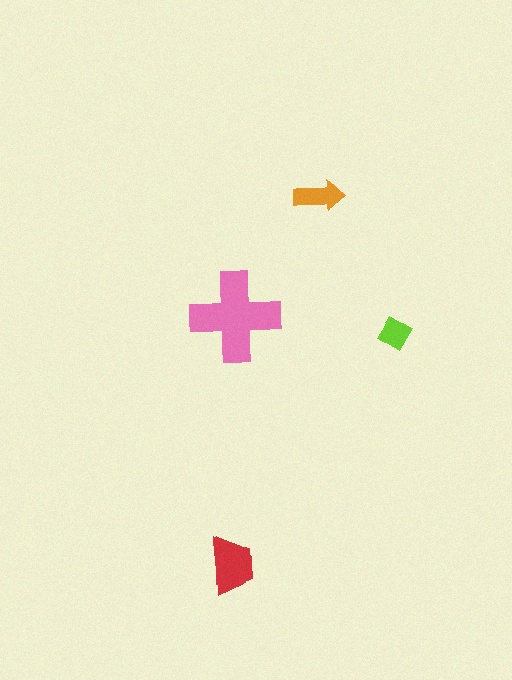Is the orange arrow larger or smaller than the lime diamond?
Larger.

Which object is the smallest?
The lime diamond.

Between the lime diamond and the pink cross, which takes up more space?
The pink cross.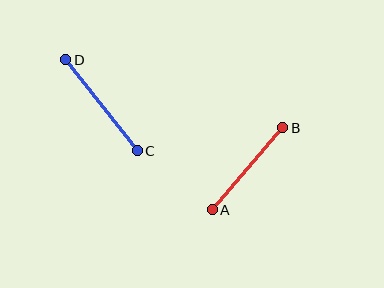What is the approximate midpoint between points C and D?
The midpoint is at approximately (101, 105) pixels.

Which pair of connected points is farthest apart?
Points C and D are farthest apart.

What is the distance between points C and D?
The distance is approximately 116 pixels.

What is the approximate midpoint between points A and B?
The midpoint is at approximately (247, 169) pixels.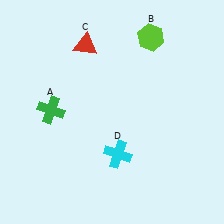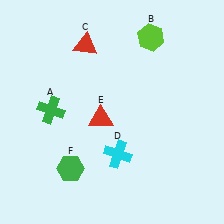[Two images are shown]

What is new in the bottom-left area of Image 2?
A green hexagon (F) was added in the bottom-left area of Image 2.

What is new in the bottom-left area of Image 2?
A red triangle (E) was added in the bottom-left area of Image 2.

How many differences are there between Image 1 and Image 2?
There are 2 differences between the two images.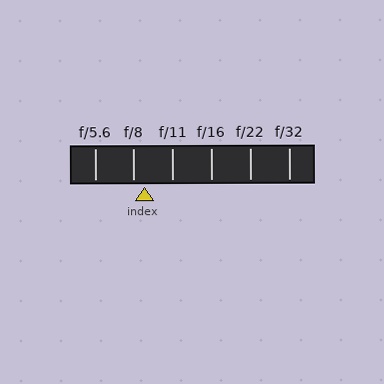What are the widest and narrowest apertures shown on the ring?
The widest aperture shown is f/5.6 and the narrowest is f/32.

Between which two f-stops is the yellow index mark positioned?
The index mark is between f/8 and f/11.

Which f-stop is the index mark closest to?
The index mark is closest to f/8.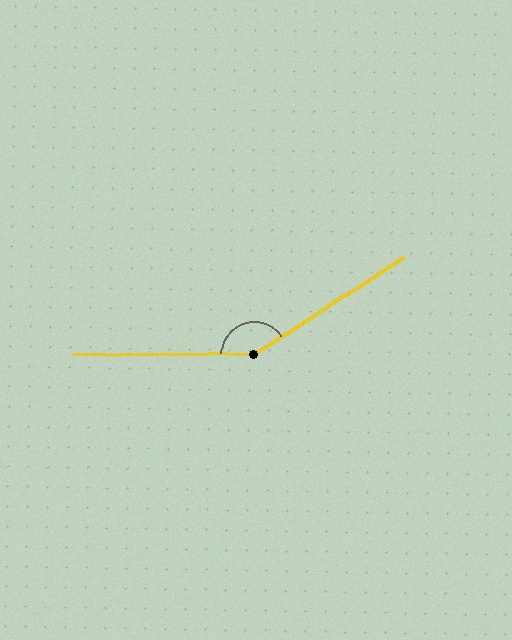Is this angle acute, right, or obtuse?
It is obtuse.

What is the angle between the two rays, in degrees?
Approximately 147 degrees.